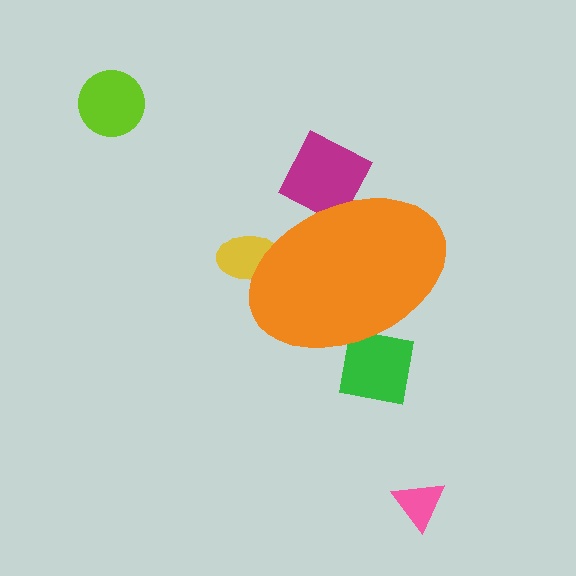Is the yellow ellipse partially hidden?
Yes, the yellow ellipse is partially hidden behind the orange ellipse.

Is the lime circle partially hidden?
No, the lime circle is fully visible.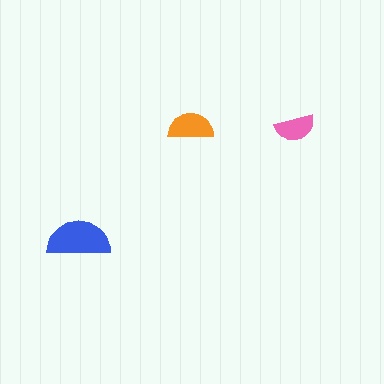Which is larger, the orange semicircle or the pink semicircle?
The orange one.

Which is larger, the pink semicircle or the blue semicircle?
The blue one.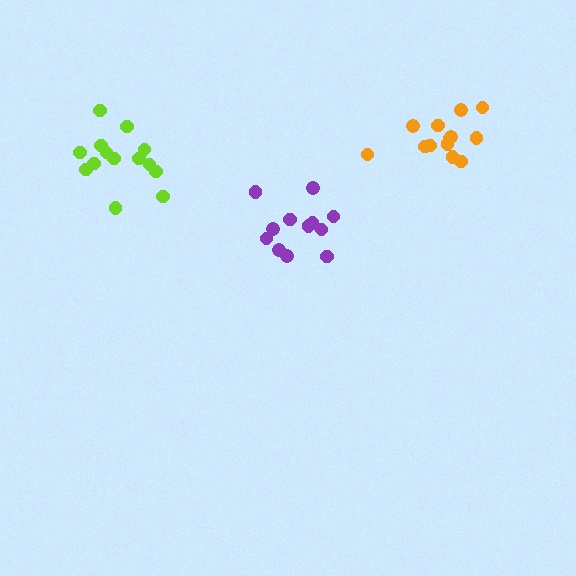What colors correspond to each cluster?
The clusters are colored: orange, lime, purple.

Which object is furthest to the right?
The orange cluster is rightmost.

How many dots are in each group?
Group 1: 13 dots, Group 2: 14 dots, Group 3: 12 dots (39 total).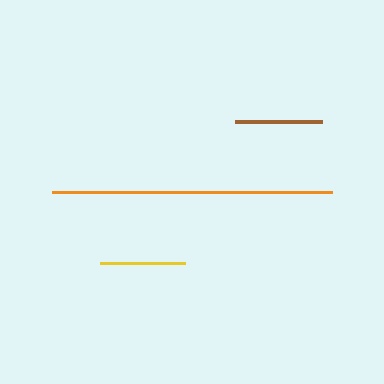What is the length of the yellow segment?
The yellow segment is approximately 85 pixels long.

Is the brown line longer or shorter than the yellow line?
The brown line is longer than the yellow line.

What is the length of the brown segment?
The brown segment is approximately 88 pixels long.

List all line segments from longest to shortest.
From longest to shortest: orange, brown, yellow.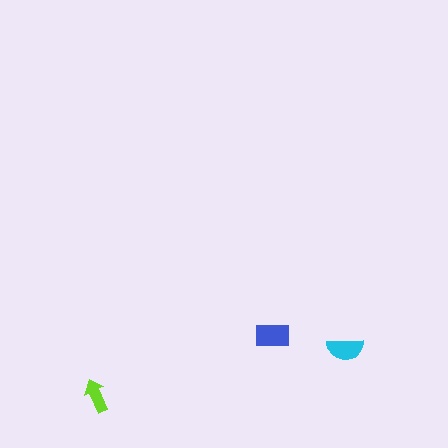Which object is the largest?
The blue rectangle.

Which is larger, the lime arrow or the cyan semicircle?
The cyan semicircle.